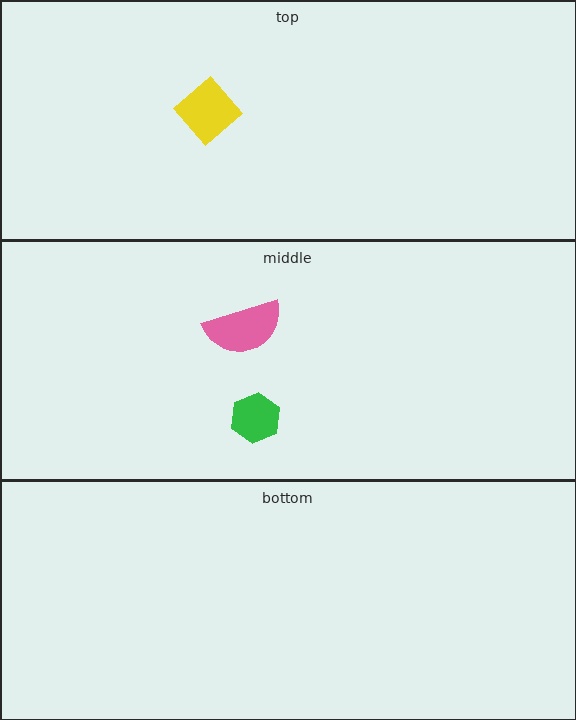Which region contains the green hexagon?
The middle region.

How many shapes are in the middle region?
2.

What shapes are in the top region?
The yellow diamond.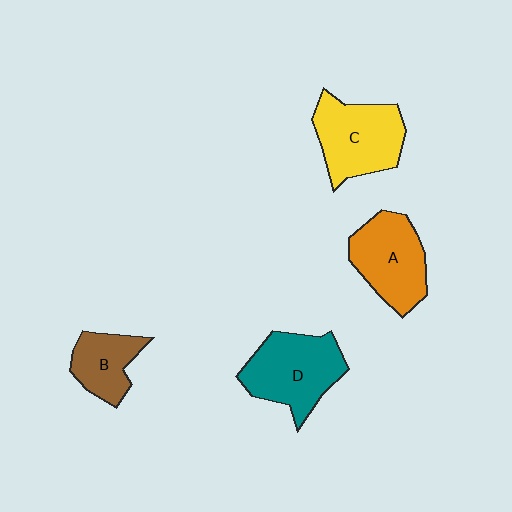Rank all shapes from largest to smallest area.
From largest to smallest: D (teal), C (yellow), A (orange), B (brown).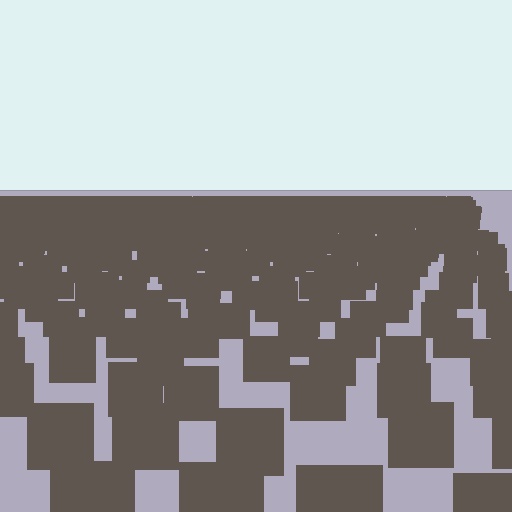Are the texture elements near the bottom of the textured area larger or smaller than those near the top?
Larger. Near the bottom, elements are closer to the viewer and appear at a bigger on-screen size.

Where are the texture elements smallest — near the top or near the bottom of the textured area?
Near the top.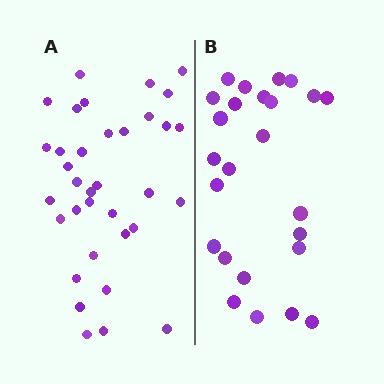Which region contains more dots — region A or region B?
Region A (the left region) has more dots.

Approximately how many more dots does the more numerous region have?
Region A has roughly 10 or so more dots than region B.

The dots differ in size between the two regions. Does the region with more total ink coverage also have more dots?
No. Region B has more total ink coverage because its dots are larger, but region A actually contains more individual dots. Total area can be misleading — the number of items is what matters here.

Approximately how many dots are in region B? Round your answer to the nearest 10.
About 20 dots. (The exact count is 25, which rounds to 20.)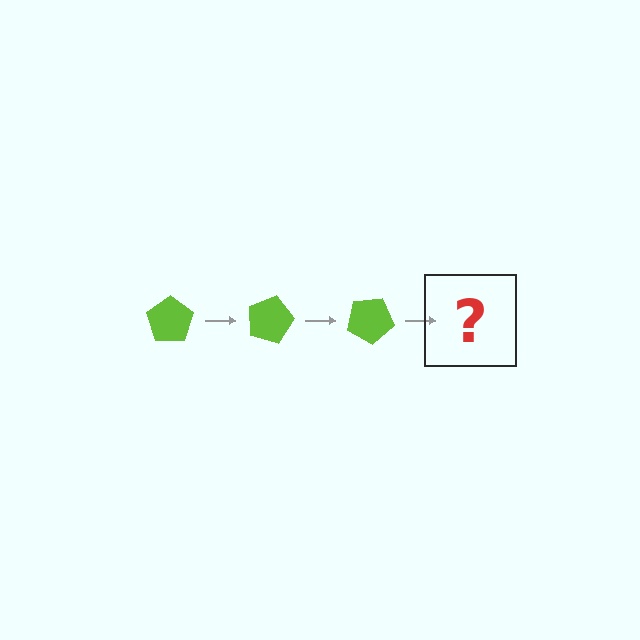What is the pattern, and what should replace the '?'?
The pattern is that the pentagon rotates 15 degrees each step. The '?' should be a lime pentagon rotated 45 degrees.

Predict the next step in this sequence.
The next step is a lime pentagon rotated 45 degrees.